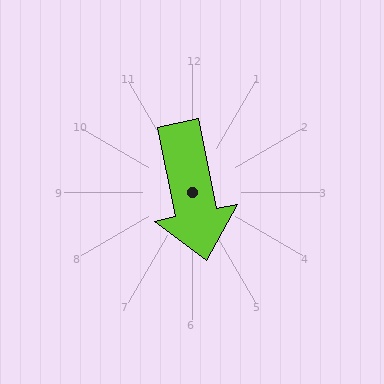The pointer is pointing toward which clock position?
Roughly 6 o'clock.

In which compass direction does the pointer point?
South.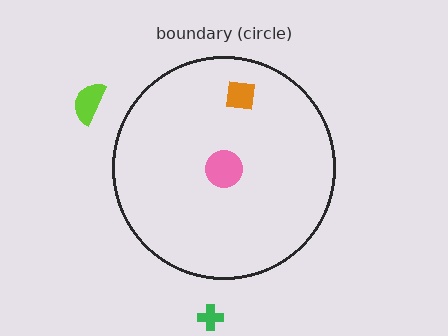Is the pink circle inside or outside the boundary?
Inside.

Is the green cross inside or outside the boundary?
Outside.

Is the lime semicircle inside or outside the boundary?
Outside.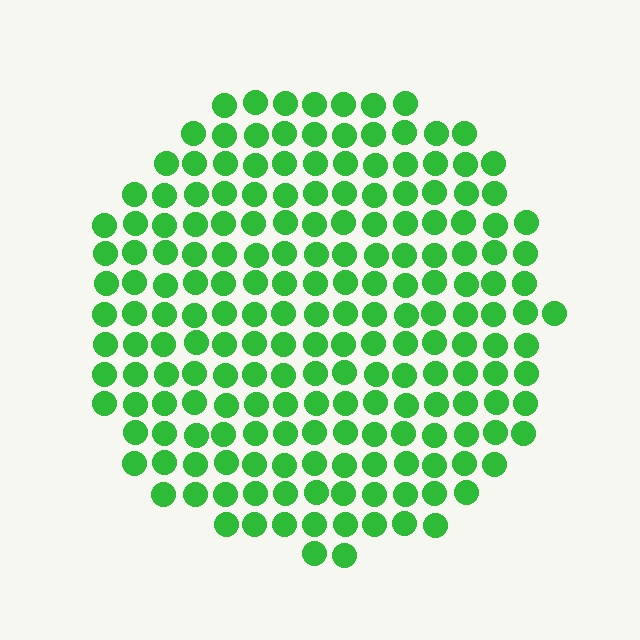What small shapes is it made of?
It is made of small circles.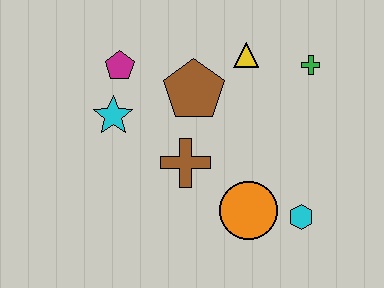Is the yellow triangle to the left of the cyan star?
No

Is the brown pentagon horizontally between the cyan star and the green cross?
Yes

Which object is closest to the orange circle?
The cyan hexagon is closest to the orange circle.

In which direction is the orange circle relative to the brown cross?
The orange circle is to the right of the brown cross.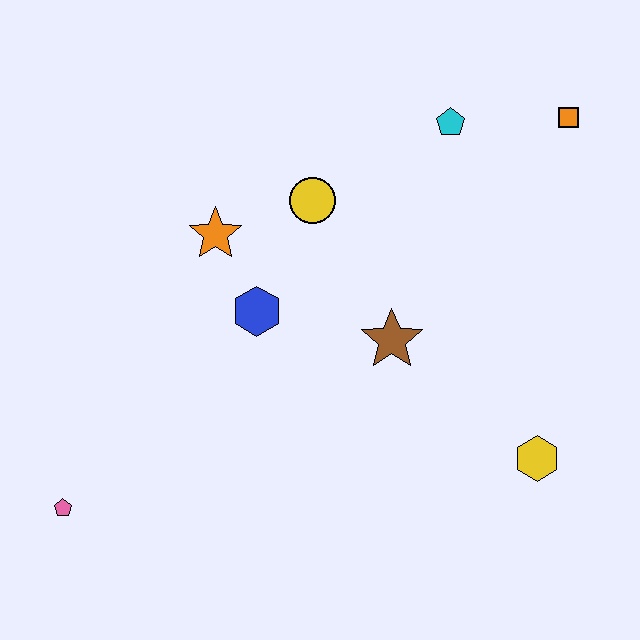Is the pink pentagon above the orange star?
No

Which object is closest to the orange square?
The cyan pentagon is closest to the orange square.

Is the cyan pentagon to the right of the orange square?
No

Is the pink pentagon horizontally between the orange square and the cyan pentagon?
No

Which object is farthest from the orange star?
The yellow hexagon is farthest from the orange star.